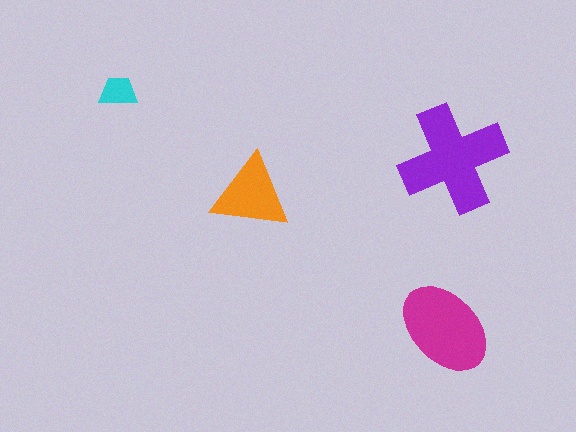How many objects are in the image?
There are 4 objects in the image.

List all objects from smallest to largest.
The cyan trapezoid, the orange triangle, the magenta ellipse, the purple cross.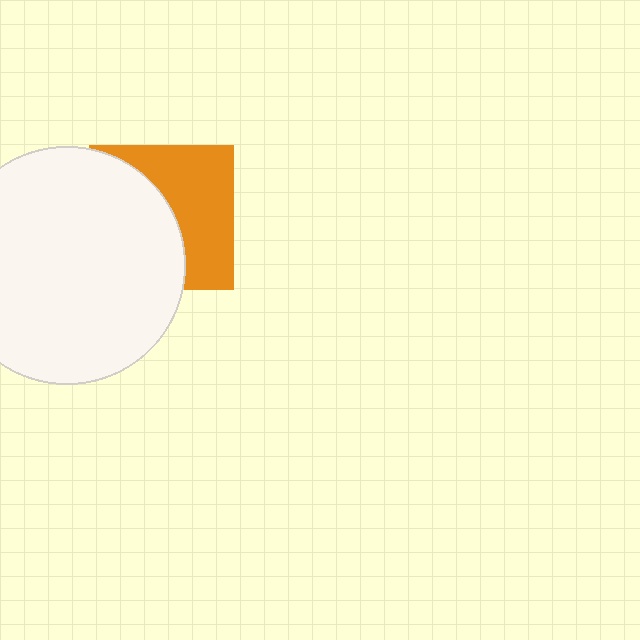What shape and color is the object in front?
The object in front is a white circle.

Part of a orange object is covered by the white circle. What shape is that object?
It is a square.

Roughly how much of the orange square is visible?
About half of it is visible (roughly 48%).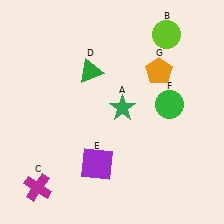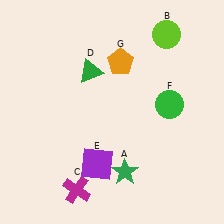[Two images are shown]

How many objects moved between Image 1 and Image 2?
3 objects moved between the two images.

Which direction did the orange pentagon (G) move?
The orange pentagon (G) moved left.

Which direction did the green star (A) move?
The green star (A) moved down.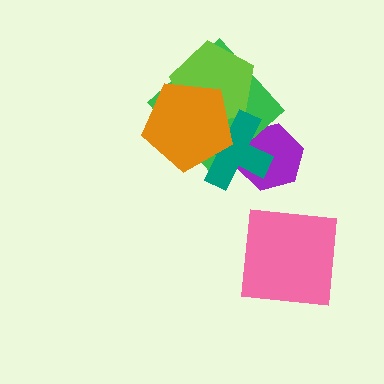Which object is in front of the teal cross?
The orange pentagon is in front of the teal cross.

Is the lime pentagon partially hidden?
Yes, it is partially covered by another shape.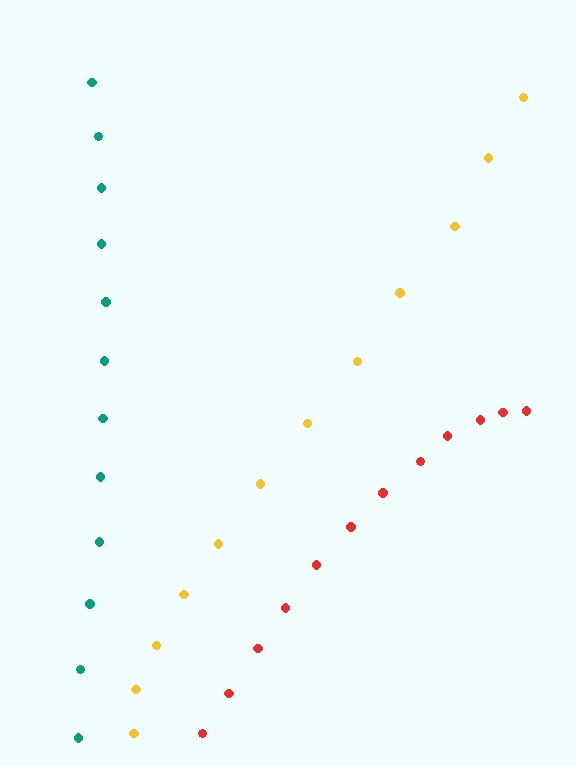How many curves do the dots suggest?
There are 3 distinct paths.